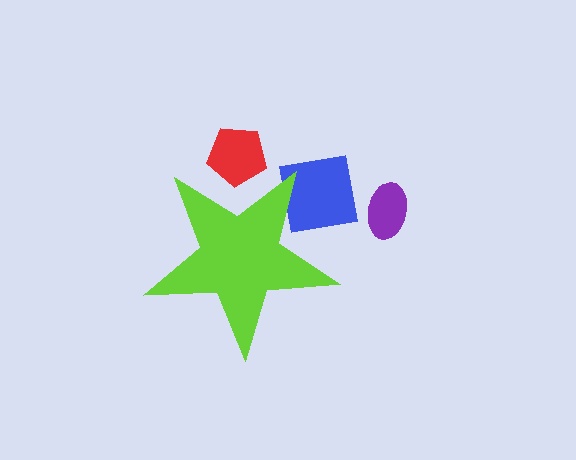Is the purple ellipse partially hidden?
No, the purple ellipse is fully visible.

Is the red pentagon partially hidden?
Yes, the red pentagon is partially hidden behind the lime star.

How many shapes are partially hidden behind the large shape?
2 shapes are partially hidden.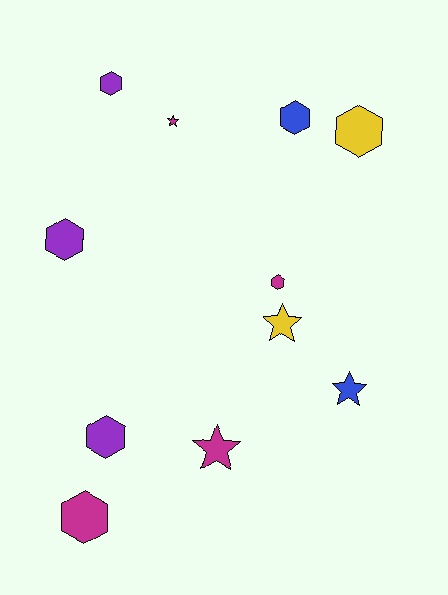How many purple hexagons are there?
There are 3 purple hexagons.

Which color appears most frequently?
Magenta, with 4 objects.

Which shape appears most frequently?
Hexagon, with 7 objects.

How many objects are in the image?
There are 11 objects.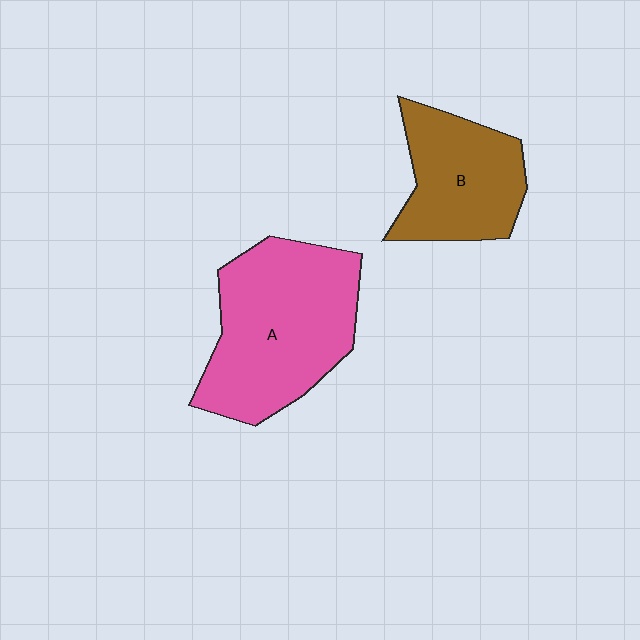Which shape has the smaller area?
Shape B (brown).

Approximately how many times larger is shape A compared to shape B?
Approximately 1.5 times.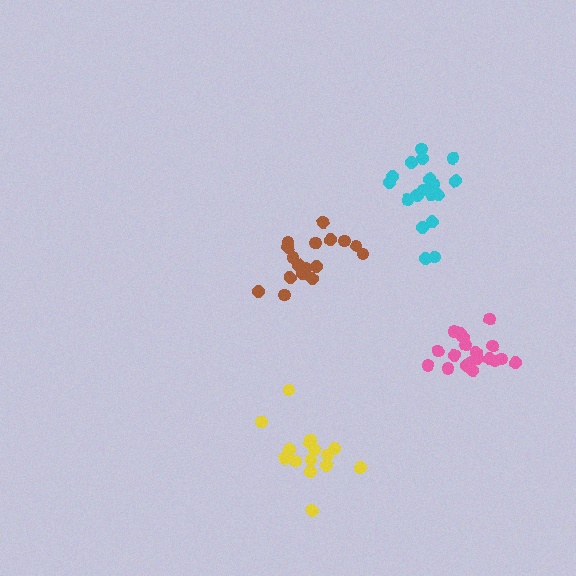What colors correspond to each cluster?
The clusters are colored: brown, yellow, cyan, pink.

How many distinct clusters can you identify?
There are 4 distinct clusters.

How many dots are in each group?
Group 1: 17 dots, Group 2: 15 dots, Group 3: 18 dots, Group 4: 19 dots (69 total).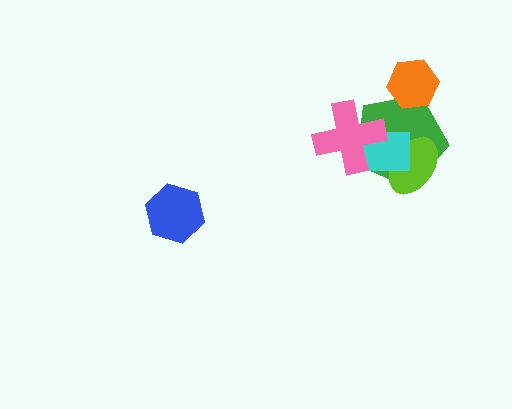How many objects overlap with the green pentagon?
4 objects overlap with the green pentagon.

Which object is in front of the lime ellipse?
The cyan rectangle is in front of the lime ellipse.